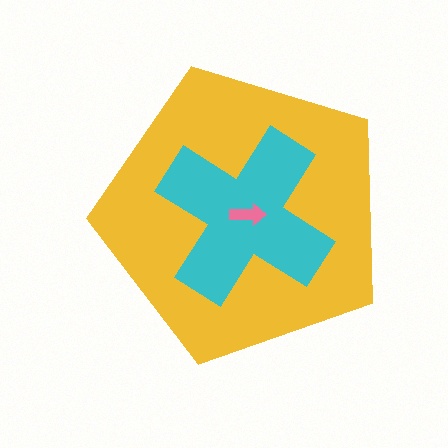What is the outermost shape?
The yellow pentagon.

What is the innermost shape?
The pink arrow.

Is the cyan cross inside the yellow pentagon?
Yes.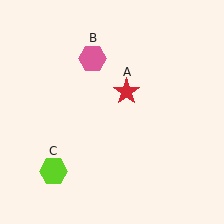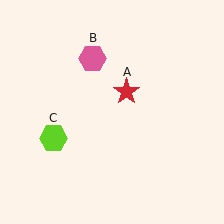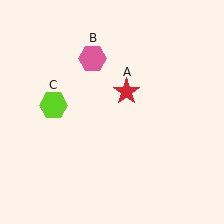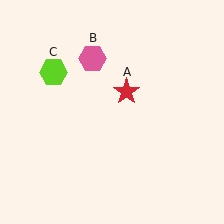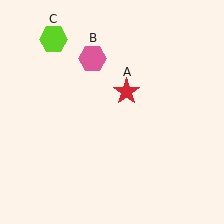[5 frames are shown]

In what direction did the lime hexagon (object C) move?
The lime hexagon (object C) moved up.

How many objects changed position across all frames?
1 object changed position: lime hexagon (object C).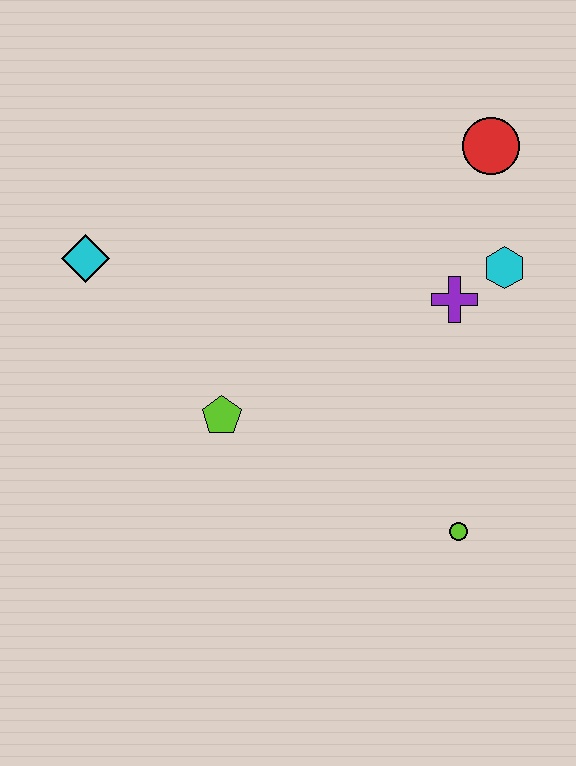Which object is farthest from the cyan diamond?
The lime circle is farthest from the cyan diamond.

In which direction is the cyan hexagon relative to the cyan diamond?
The cyan hexagon is to the right of the cyan diamond.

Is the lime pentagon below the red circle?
Yes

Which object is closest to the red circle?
The cyan hexagon is closest to the red circle.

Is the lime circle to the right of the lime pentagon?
Yes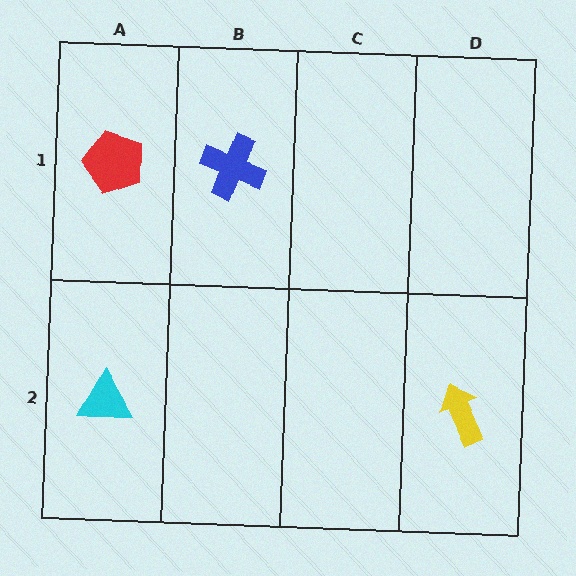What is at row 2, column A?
A cyan triangle.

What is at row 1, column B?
A blue cross.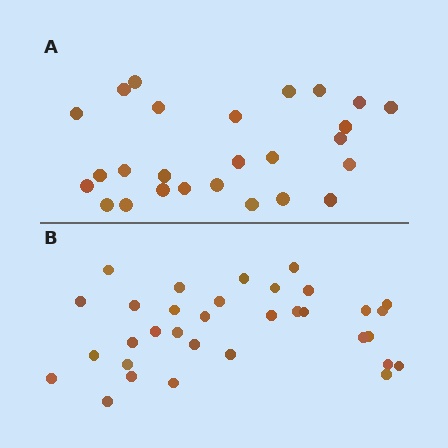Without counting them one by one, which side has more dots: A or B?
Region B (the bottom region) has more dots.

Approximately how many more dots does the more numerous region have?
Region B has roughly 8 or so more dots than region A.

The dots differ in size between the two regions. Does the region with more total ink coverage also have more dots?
No. Region A has more total ink coverage because its dots are larger, but region B actually contains more individual dots. Total area can be misleading — the number of items is what matters here.